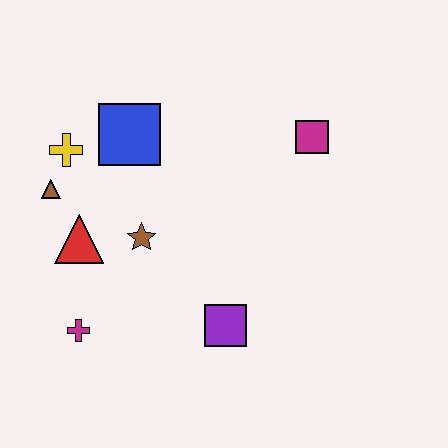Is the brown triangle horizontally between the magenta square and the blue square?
No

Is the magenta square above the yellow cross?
Yes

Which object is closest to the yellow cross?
The brown triangle is closest to the yellow cross.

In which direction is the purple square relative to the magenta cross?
The purple square is to the right of the magenta cross.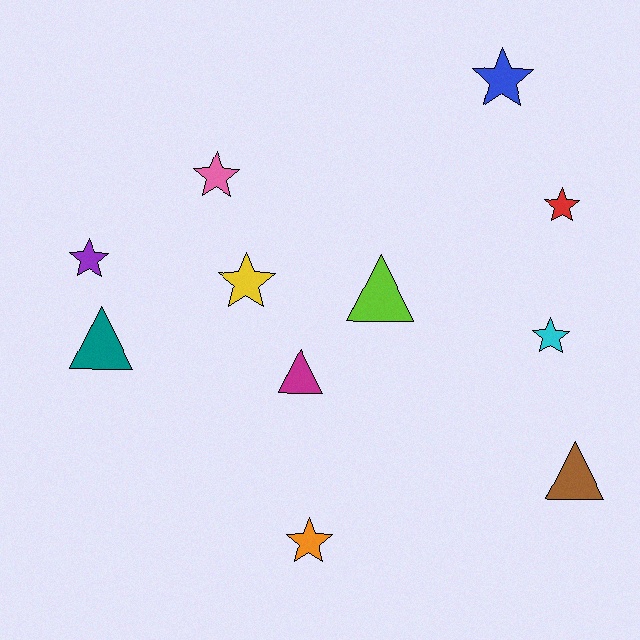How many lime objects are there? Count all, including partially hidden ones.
There is 1 lime object.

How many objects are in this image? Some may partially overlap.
There are 11 objects.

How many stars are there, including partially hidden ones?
There are 7 stars.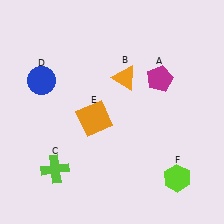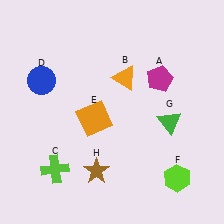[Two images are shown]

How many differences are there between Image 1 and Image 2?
There are 2 differences between the two images.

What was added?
A green triangle (G), a brown star (H) were added in Image 2.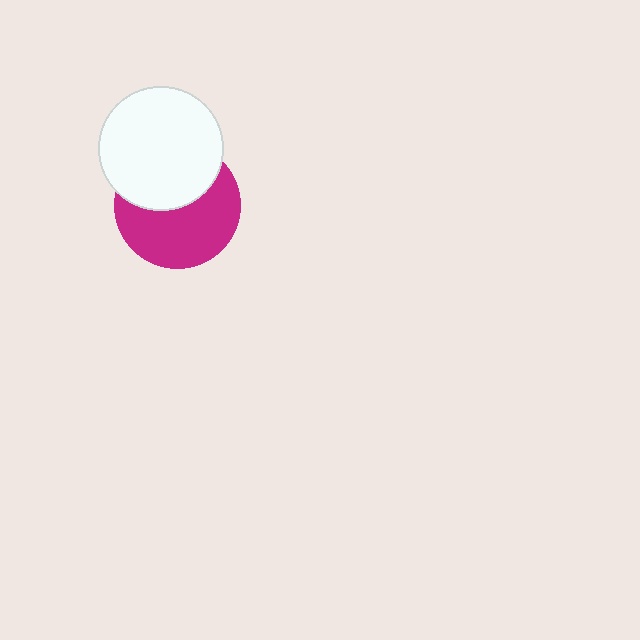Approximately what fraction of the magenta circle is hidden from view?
Roughly 42% of the magenta circle is hidden behind the white circle.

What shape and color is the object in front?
The object in front is a white circle.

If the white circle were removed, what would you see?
You would see the complete magenta circle.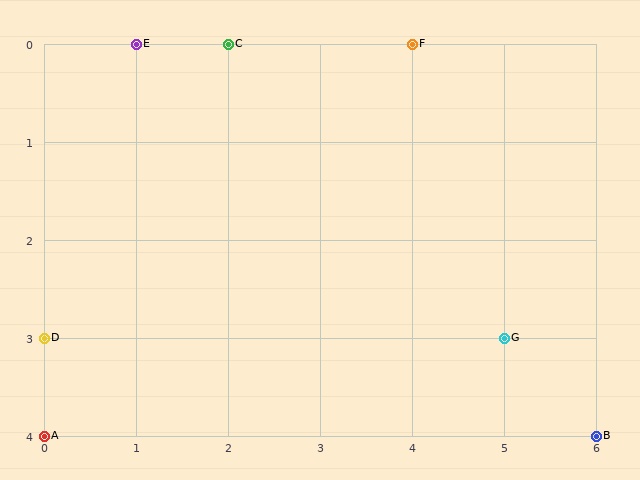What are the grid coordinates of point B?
Point B is at grid coordinates (6, 4).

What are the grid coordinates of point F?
Point F is at grid coordinates (4, 0).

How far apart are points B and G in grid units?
Points B and G are 1 column and 1 row apart (about 1.4 grid units diagonally).